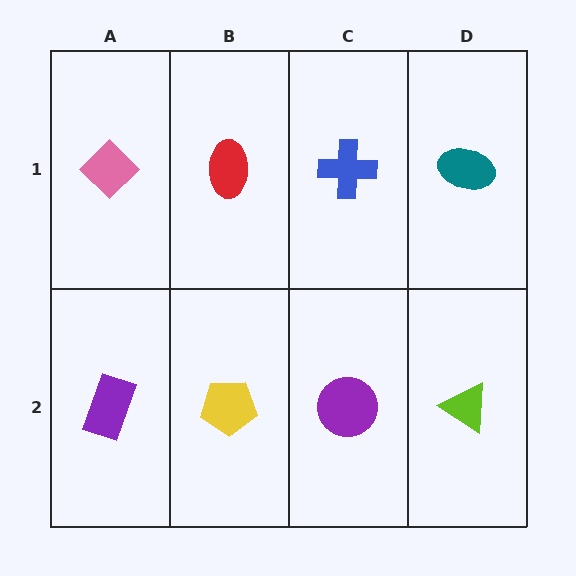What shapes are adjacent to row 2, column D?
A teal ellipse (row 1, column D), a purple circle (row 2, column C).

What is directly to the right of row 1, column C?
A teal ellipse.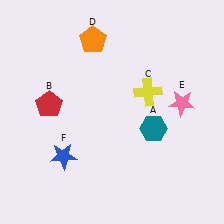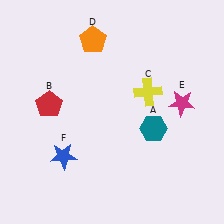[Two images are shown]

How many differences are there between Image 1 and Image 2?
There is 1 difference between the two images.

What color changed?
The star (E) changed from pink in Image 1 to magenta in Image 2.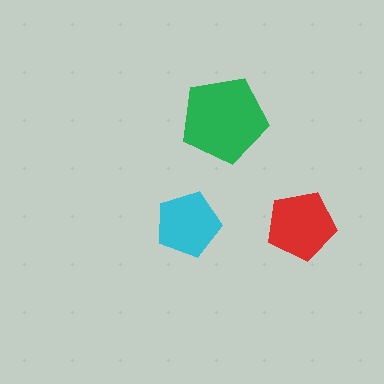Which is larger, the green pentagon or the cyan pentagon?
The green one.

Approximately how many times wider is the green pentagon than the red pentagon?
About 1.5 times wider.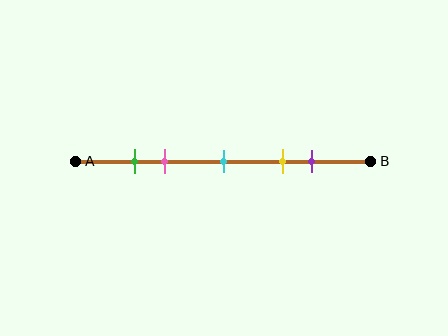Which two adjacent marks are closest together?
The green and pink marks are the closest adjacent pair.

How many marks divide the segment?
There are 5 marks dividing the segment.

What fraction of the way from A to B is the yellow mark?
The yellow mark is approximately 70% (0.7) of the way from A to B.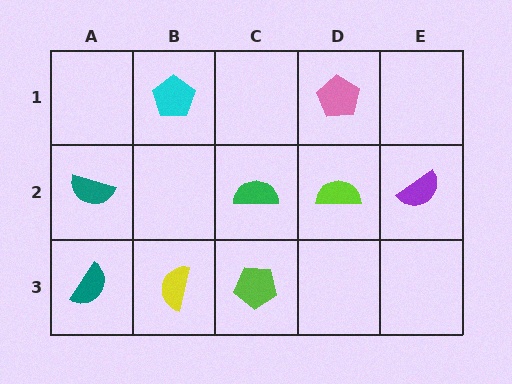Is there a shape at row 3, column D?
No, that cell is empty.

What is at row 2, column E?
A purple semicircle.